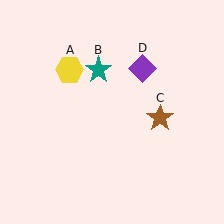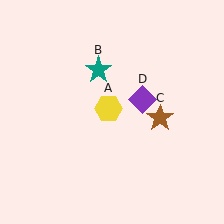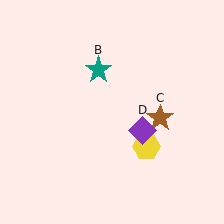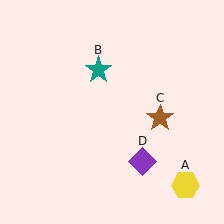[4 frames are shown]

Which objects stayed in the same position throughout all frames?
Teal star (object B) and brown star (object C) remained stationary.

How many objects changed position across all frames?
2 objects changed position: yellow hexagon (object A), purple diamond (object D).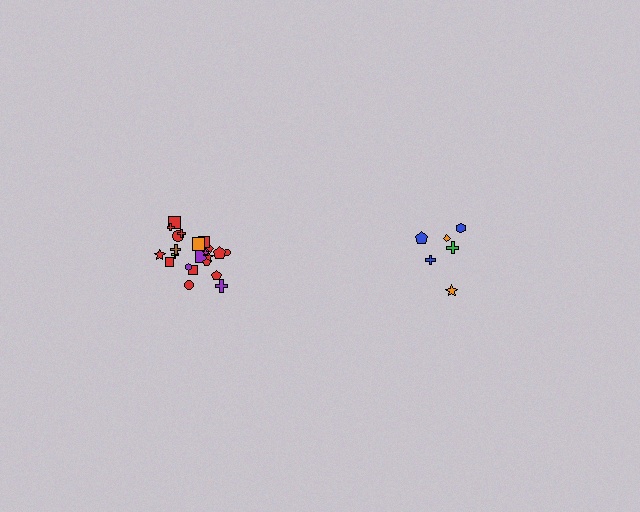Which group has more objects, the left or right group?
The left group.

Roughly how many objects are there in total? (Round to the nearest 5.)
Roughly 30 objects in total.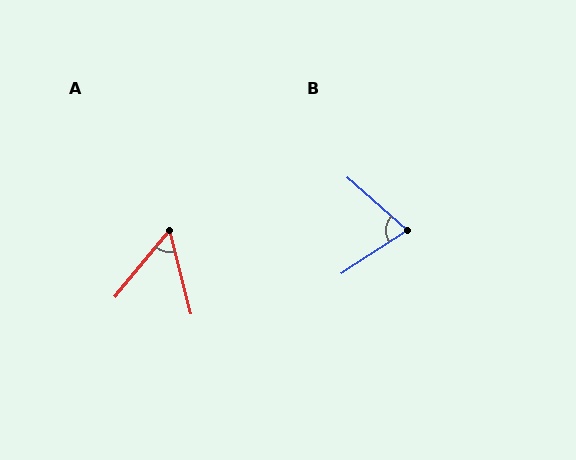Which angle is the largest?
B, at approximately 75 degrees.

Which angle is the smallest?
A, at approximately 54 degrees.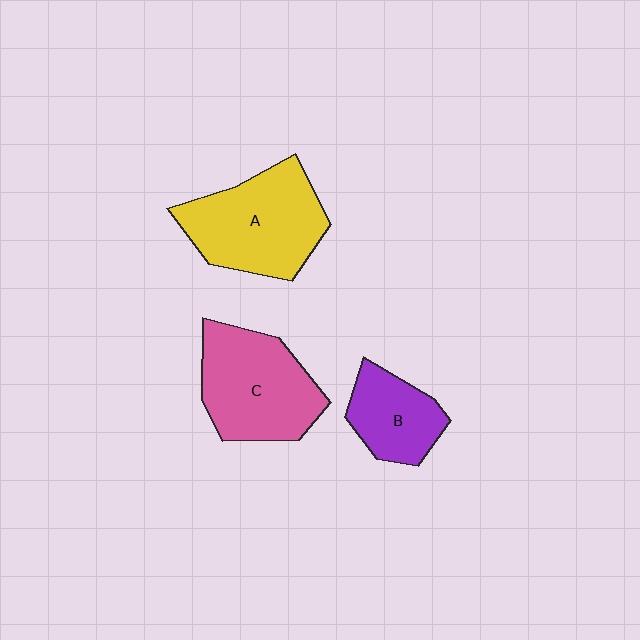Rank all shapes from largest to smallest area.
From largest to smallest: A (yellow), C (pink), B (purple).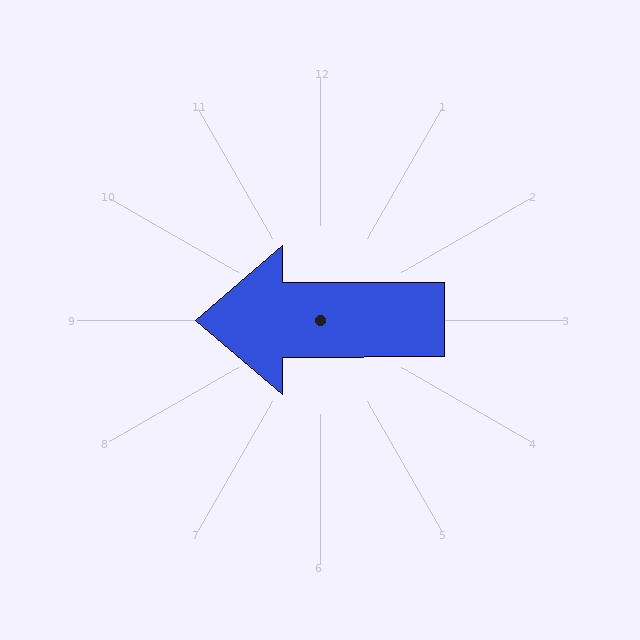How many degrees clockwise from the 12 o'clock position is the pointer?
Approximately 270 degrees.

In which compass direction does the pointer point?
West.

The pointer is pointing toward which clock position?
Roughly 9 o'clock.